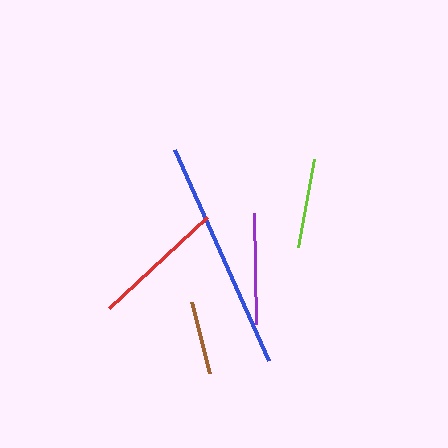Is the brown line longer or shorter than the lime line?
The lime line is longer than the brown line.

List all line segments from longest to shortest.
From longest to shortest: blue, red, purple, lime, brown.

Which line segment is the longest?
The blue line is the longest at approximately 231 pixels.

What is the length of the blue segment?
The blue segment is approximately 231 pixels long.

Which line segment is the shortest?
The brown line is the shortest at approximately 73 pixels.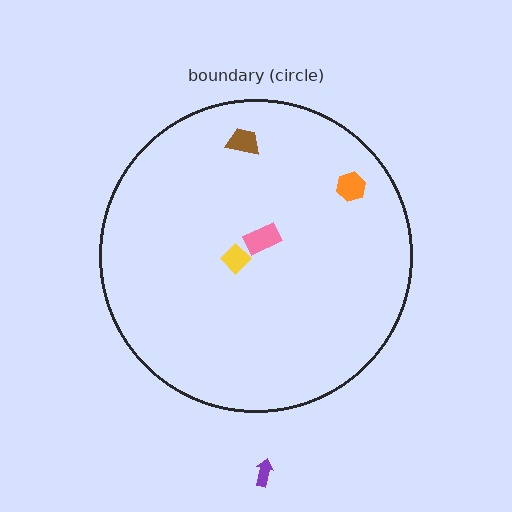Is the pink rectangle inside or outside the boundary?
Inside.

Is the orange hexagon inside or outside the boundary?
Inside.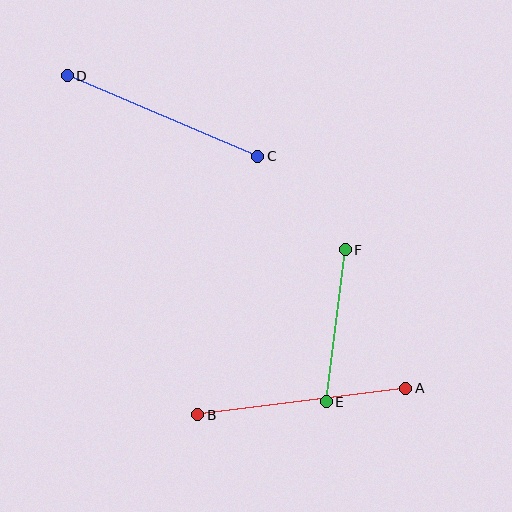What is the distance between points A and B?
The distance is approximately 210 pixels.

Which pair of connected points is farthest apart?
Points A and B are farthest apart.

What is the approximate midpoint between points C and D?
The midpoint is at approximately (163, 116) pixels.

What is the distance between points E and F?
The distance is approximately 153 pixels.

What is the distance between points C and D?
The distance is approximately 207 pixels.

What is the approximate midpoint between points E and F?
The midpoint is at approximately (336, 326) pixels.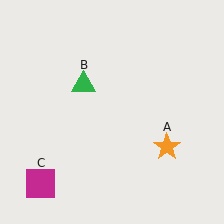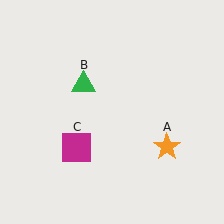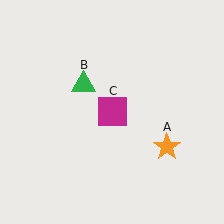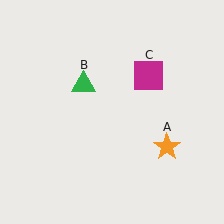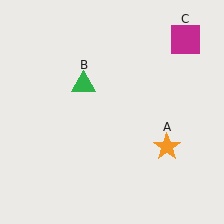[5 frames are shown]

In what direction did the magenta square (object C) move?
The magenta square (object C) moved up and to the right.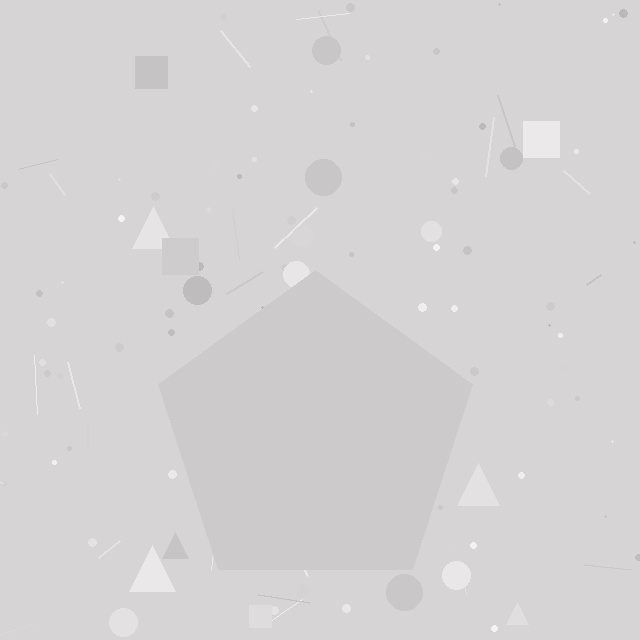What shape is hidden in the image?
A pentagon is hidden in the image.